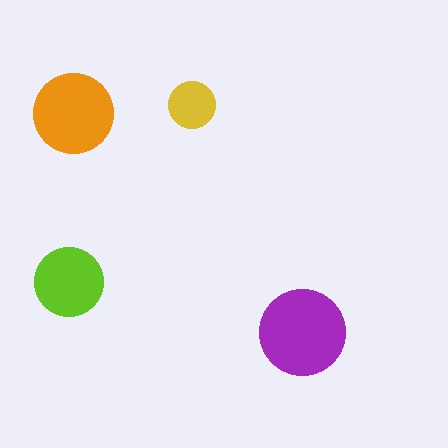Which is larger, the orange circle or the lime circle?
The orange one.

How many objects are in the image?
There are 4 objects in the image.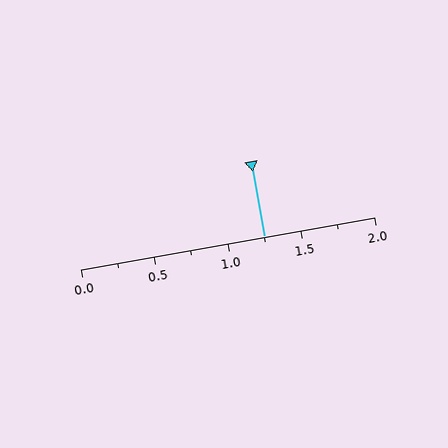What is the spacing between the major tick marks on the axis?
The major ticks are spaced 0.5 apart.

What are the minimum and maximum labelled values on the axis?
The axis runs from 0.0 to 2.0.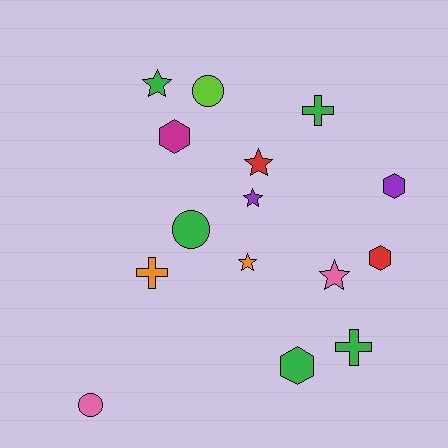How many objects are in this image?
There are 15 objects.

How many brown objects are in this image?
There are no brown objects.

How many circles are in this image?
There are 3 circles.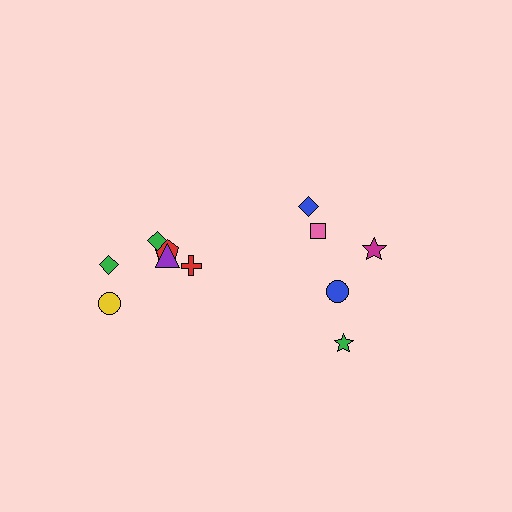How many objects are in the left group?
There are 7 objects.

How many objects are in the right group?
There are 5 objects.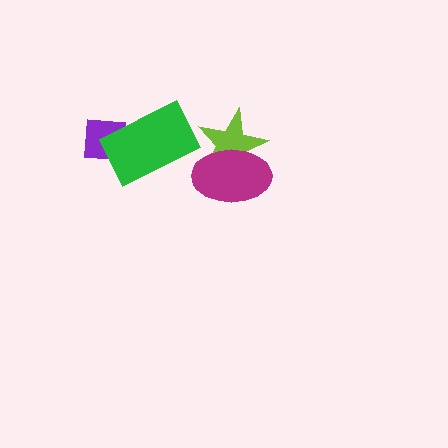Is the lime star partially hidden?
Yes, it is partially covered by another shape.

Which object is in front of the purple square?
The green rectangle is in front of the purple square.